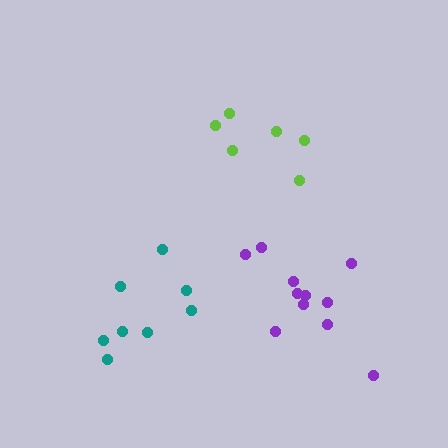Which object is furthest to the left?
The teal cluster is leftmost.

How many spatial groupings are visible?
There are 3 spatial groupings.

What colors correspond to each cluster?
The clusters are colored: lime, teal, purple.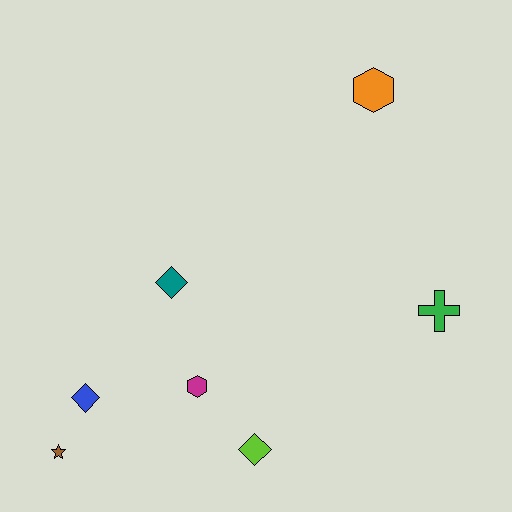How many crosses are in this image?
There is 1 cross.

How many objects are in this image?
There are 7 objects.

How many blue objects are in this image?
There is 1 blue object.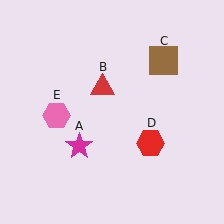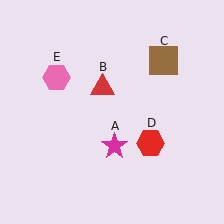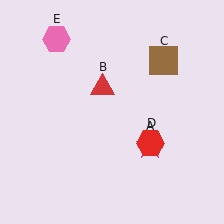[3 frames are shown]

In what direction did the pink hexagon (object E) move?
The pink hexagon (object E) moved up.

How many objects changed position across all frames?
2 objects changed position: magenta star (object A), pink hexagon (object E).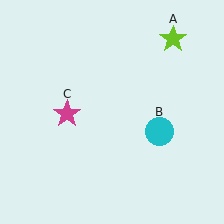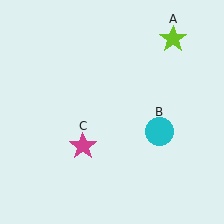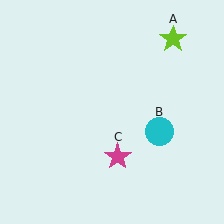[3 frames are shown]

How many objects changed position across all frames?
1 object changed position: magenta star (object C).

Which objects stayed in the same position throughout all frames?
Lime star (object A) and cyan circle (object B) remained stationary.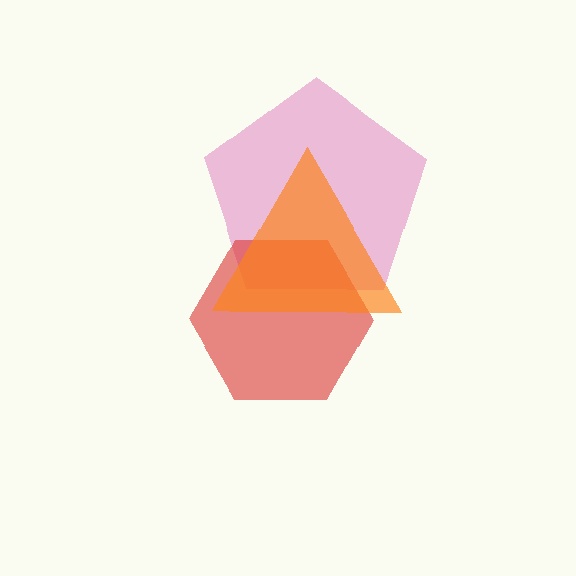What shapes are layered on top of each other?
The layered shapes are: a pink pentagon, a red hexagon, an orange triangle.